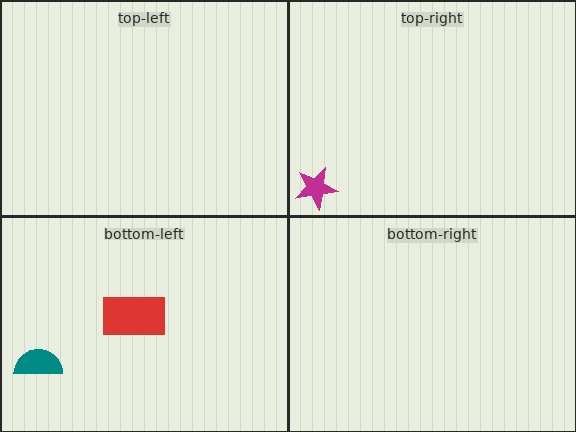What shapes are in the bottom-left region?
The teal semicircle, the red rectangle.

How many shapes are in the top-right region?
1.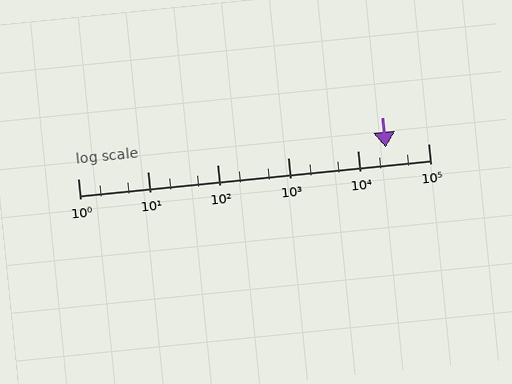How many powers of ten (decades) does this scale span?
The scale spans 5 decades, from 1 to 100000.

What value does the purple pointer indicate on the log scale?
The pointer indicates approximately 25000.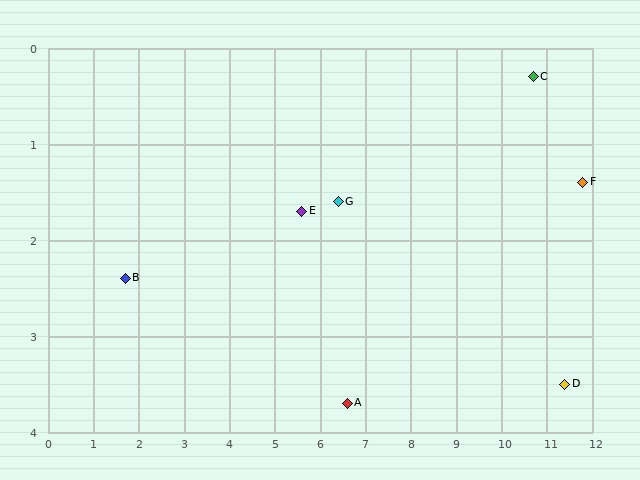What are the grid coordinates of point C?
Point C is at approximately (10.7, 0.3).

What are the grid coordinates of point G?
Point G is at approximately (6.4, 1.6).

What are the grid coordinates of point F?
Point F is at approximately (11.8, 1.4).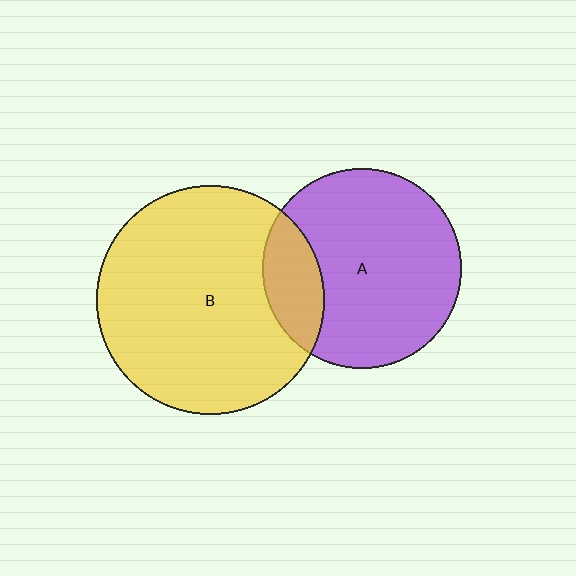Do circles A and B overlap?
Yes.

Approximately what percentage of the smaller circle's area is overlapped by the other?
Approximately 20%.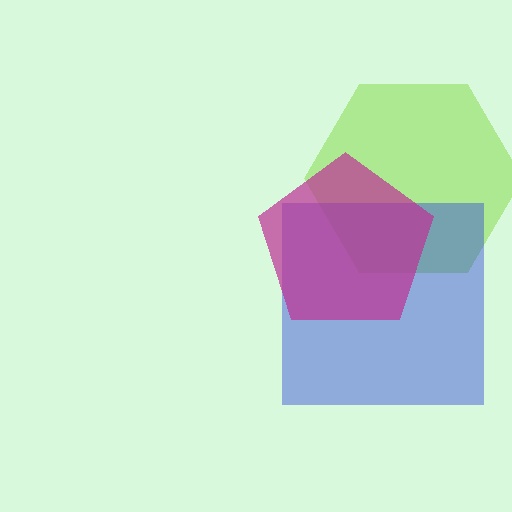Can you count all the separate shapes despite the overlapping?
Yes, there are 3 separate shapes.